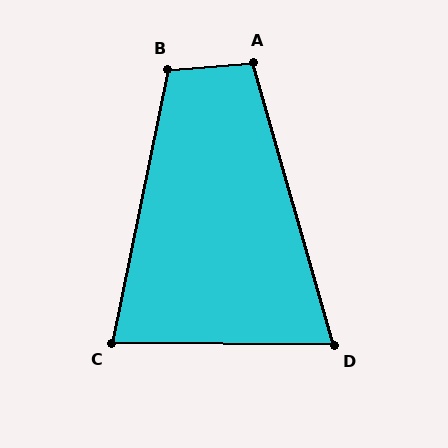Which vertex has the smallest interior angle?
D, at approximately 74 degrees.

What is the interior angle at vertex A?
Approximately 101 degrees (obtuse).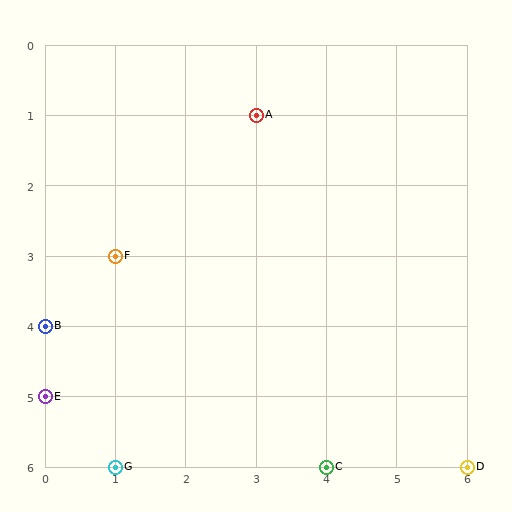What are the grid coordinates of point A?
Point A is at grid coordinates (3, 1).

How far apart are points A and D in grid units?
Points A and D are 3 columns and 5 rows apart (about 5.8 grid units diagonally).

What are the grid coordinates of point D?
Point D is at grid coordinates (6, 6).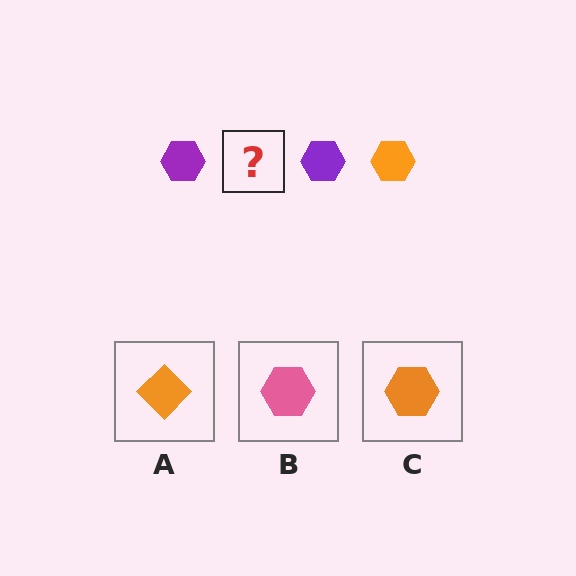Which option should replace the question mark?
Option C.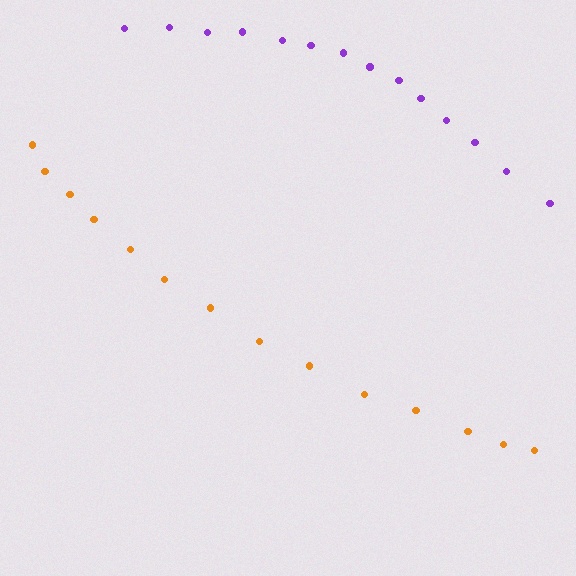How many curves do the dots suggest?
There are 2 distinct paths.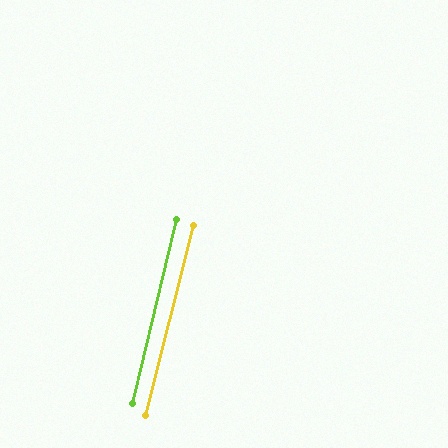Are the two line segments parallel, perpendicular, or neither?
Parallel — their directions differ by only 0.6°.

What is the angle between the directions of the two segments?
Approximately 1 degree.